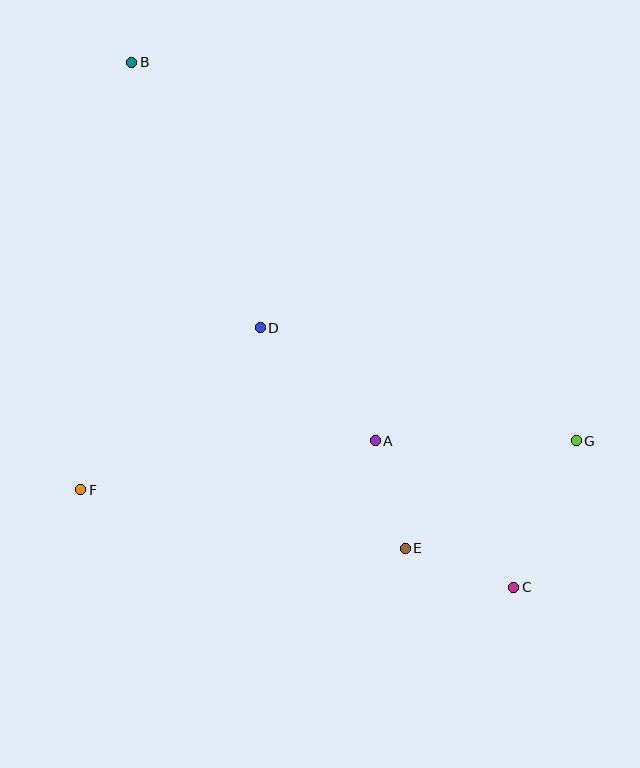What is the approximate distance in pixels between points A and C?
The distance between A and C is approximately 202 pixels.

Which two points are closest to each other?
Points A and E are closest to each other.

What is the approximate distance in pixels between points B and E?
The distance between B and E is approximately 557 pixels.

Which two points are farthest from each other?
Points B and C are farthest from each other.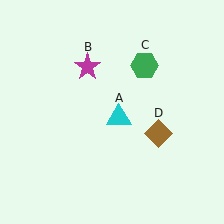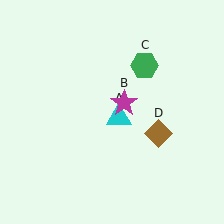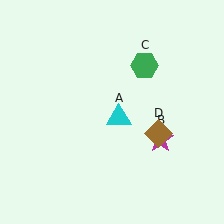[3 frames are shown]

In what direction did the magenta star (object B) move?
The magenta star (object B) moved down and to the right.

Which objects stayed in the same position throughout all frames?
Cyan triangle (object A) and green hexagon (object C) and brown diamond (object D) remained stationary.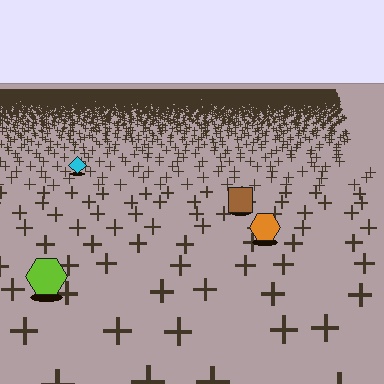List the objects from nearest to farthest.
From nearest to farthest: the lime hexagon, the orange hexagon, the brown square, the cyan diamond.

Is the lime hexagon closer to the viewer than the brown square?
Yes. The lime hexagon is closer — you can tell from the texture gradient: the ground texture is coarser near it.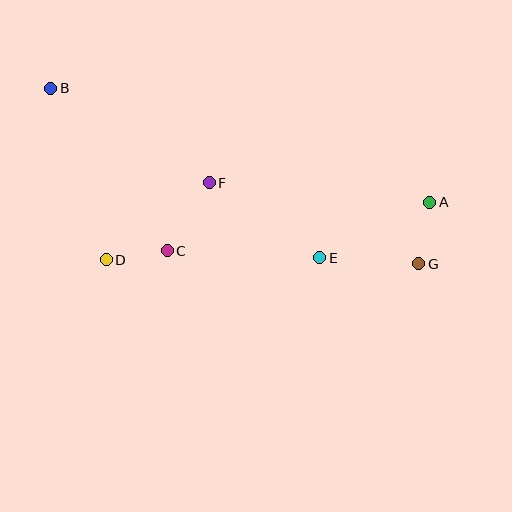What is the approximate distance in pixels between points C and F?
The distance between C and F is approximately 80 pixels.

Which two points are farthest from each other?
Points B and G are farthest from each other.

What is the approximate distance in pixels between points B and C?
The distance between B and C is approximately 200 pixels.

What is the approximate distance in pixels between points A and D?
The distance between A and D is approximately 329 pixels.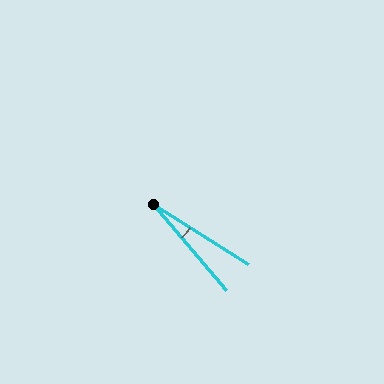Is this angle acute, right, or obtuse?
It is acute.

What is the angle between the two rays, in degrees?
Approximately 18 degrees.